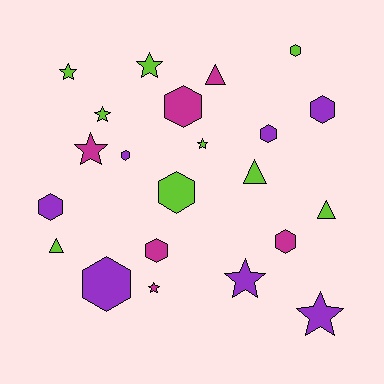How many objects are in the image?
There are 22 objects.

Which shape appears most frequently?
Hexagon, with 10 objects.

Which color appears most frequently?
Lime, with 9 objects.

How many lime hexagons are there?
There are 2 lime hexagons.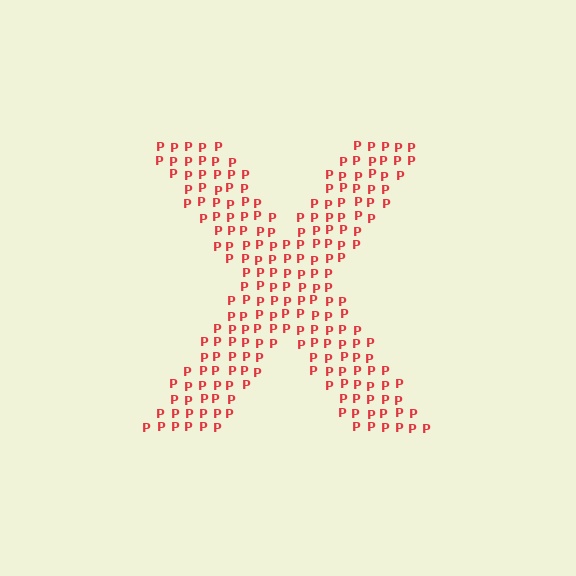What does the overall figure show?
The overall figure shows the letter X.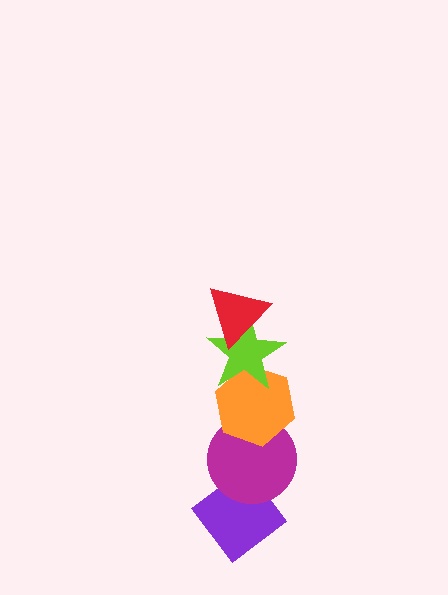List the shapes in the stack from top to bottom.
From top to bottom: the red triangle, the lime star, the orange hexagon, the magenta circle, the purple diamond.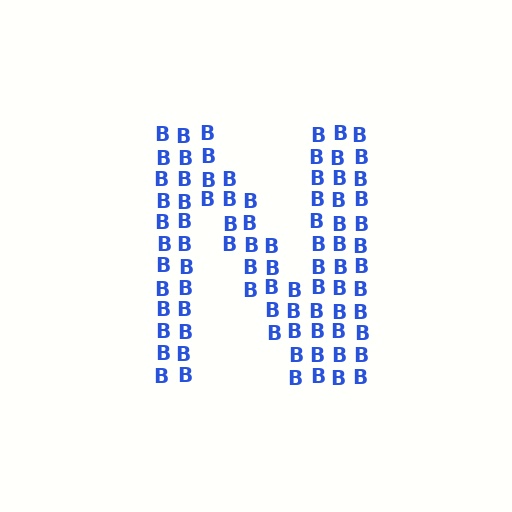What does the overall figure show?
The overall figure shows the letter N.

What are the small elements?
The small elements are letter B's.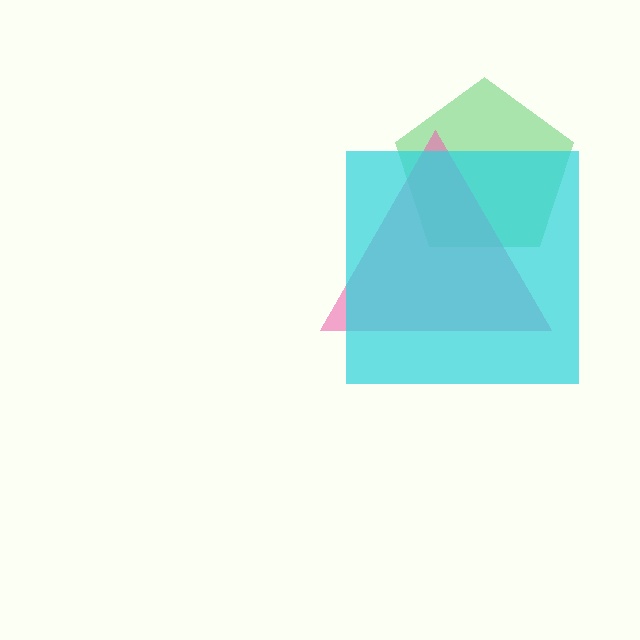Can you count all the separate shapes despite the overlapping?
Yes, there are 3 separate shapes.